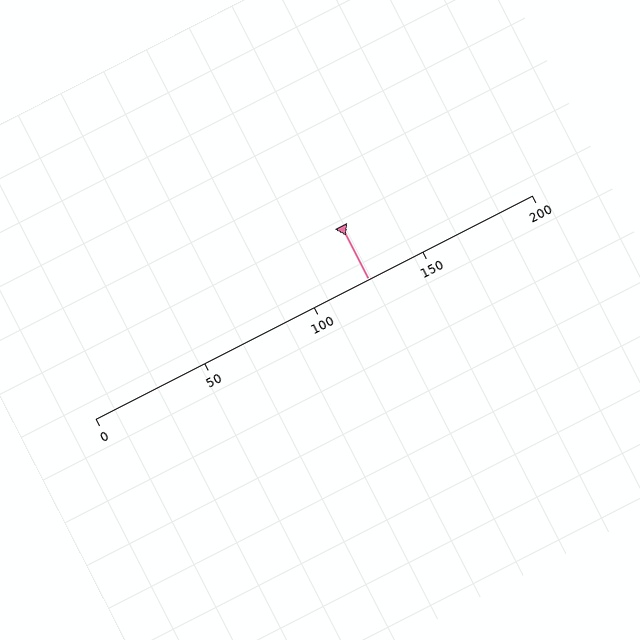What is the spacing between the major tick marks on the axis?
The major ticks are spaced 50 apart.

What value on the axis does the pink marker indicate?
The marker indicates approximately 125.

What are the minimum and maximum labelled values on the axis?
The axis runs from 0 to 200.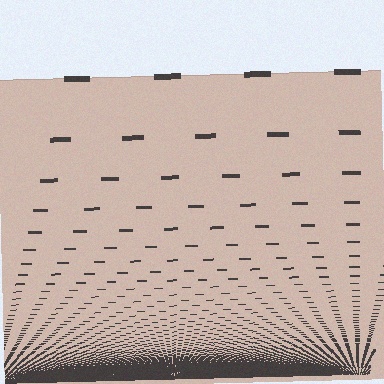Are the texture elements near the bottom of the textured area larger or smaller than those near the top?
Smaller. The gradient is inverted — elements near the bottom are smaller and denser.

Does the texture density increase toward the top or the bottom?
Density increases toward the bottom.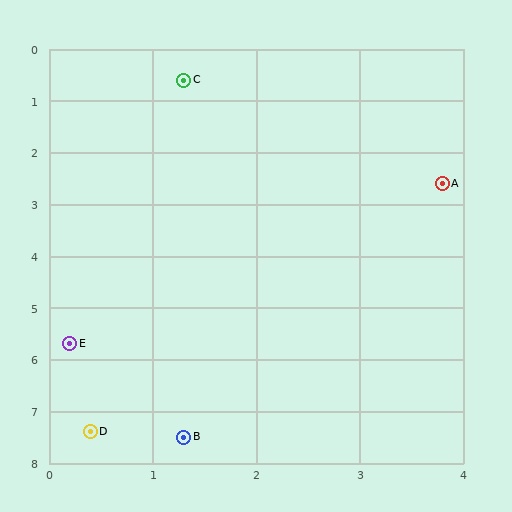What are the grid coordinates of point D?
Point D is at approximately (0.4, 7.4).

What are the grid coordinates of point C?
Point C is at approximately (1.3, 0.6).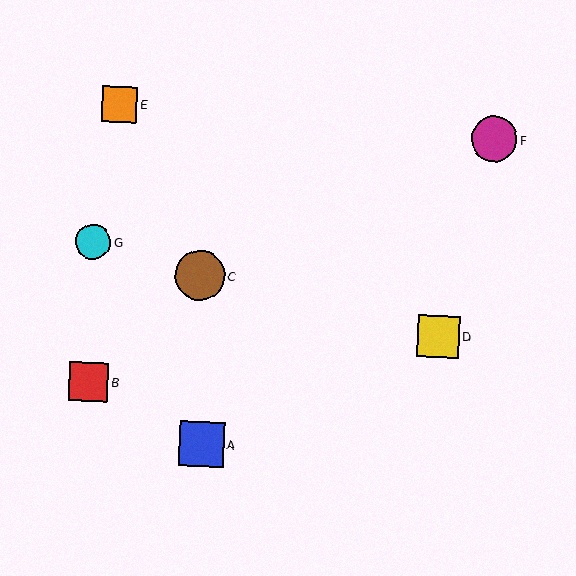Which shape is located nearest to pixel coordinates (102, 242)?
The cyan circle (labeled G) at (93, 242) is nearest to that location.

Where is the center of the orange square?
The center of the orange square is at (120, 104).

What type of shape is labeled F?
Shape F is a magenta circle.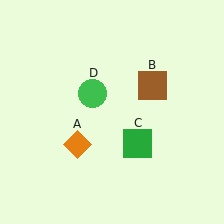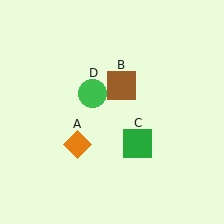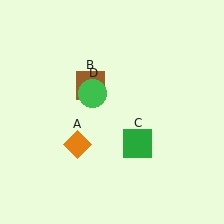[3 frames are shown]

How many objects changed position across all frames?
1 object changed position: brown square (object B).